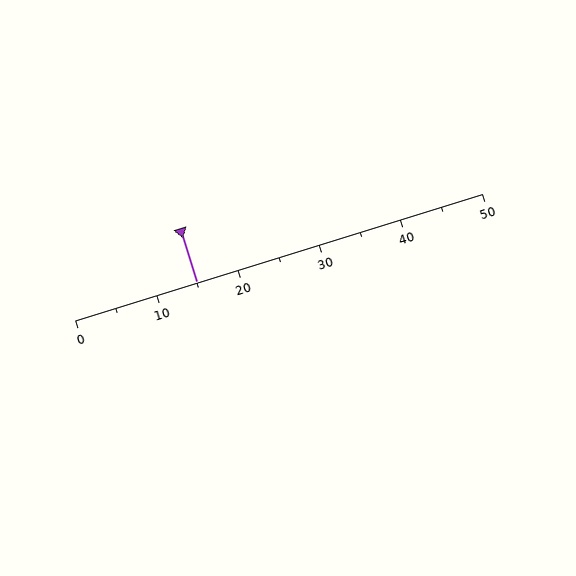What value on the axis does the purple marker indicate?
The marker indicates approximately 15.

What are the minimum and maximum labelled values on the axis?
The axis runs from 0 to 50.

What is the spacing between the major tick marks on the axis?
The major ticks are spaced 10 apart.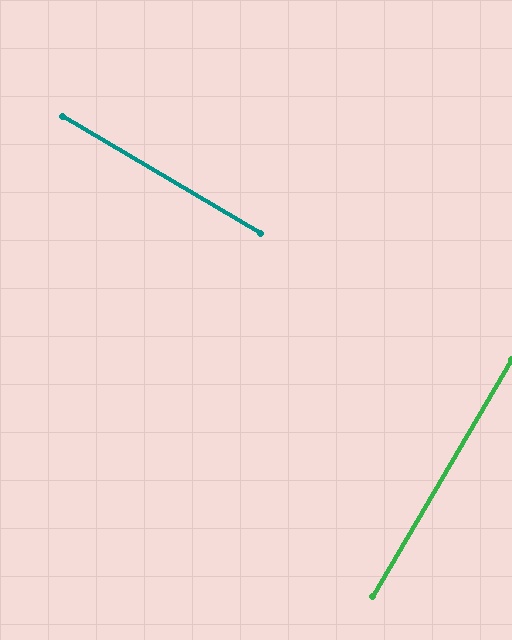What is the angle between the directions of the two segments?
Approximately 90 degrees.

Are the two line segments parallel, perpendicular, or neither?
Perpendicular — they meet at approximately 90°.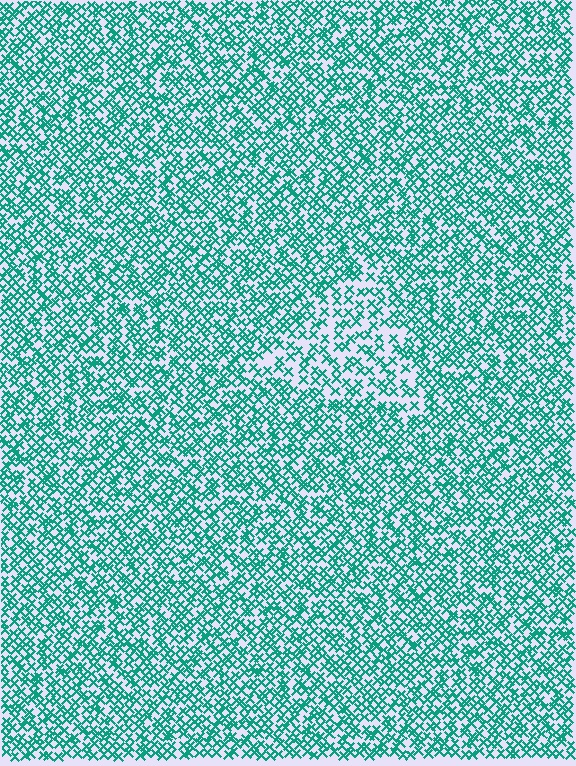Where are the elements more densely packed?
The elements are more densely packed outside the triangle boundary.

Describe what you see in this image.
The image contains small teal elements arranged at two different densities. A triangle-shaped region is visible where the elements are less densely packed than the surrounding area.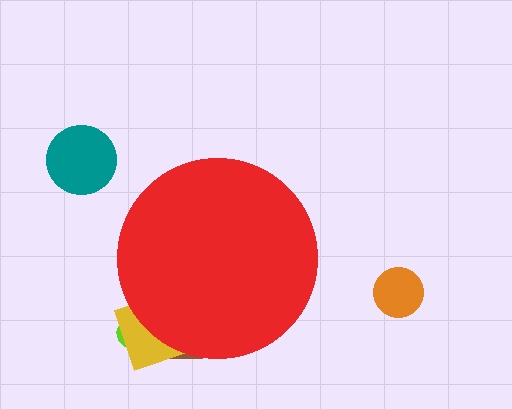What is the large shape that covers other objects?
A red circle.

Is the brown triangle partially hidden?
Yes, the brown triangle is partially hidden behind the red circle.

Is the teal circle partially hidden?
No, the teal circle is fully visible.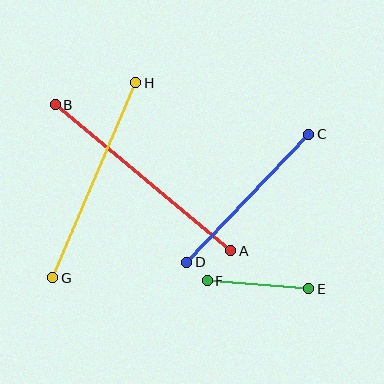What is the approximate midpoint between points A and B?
The midpoint is at approximately (143, 178) pixels.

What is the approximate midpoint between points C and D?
The midpoint is at approximately (248, 198) pixels.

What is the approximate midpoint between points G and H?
The midpoint is at approximately (94, 180) pixels.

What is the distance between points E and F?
The distance is approximately 102 pixels.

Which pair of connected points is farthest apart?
Points A and B are farthest apart.